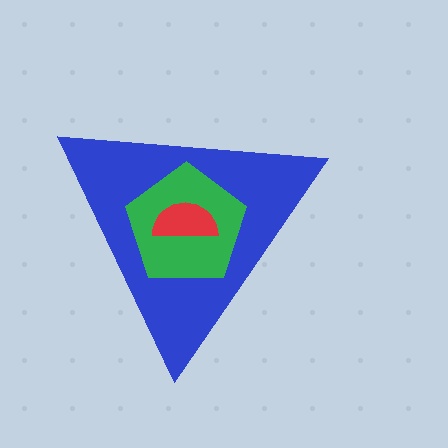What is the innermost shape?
The red semicircle.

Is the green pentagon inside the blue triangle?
Yes.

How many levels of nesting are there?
3.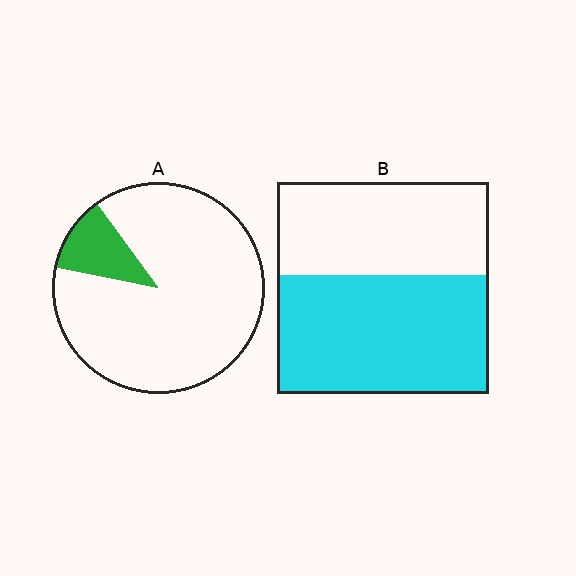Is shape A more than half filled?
No.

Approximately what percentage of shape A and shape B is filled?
A is approximately 10% and B is approximately 55%.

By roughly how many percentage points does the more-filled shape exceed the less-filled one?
By roughly 45 percentage points (B over A).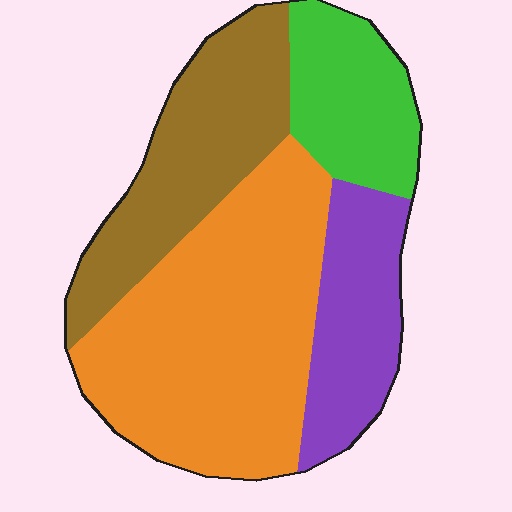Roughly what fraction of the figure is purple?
Purple takes up about one sixth (1/6) of the figure.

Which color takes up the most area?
Orange, at roughly 45%.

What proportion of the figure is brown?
Brown covers around 25% of the figure.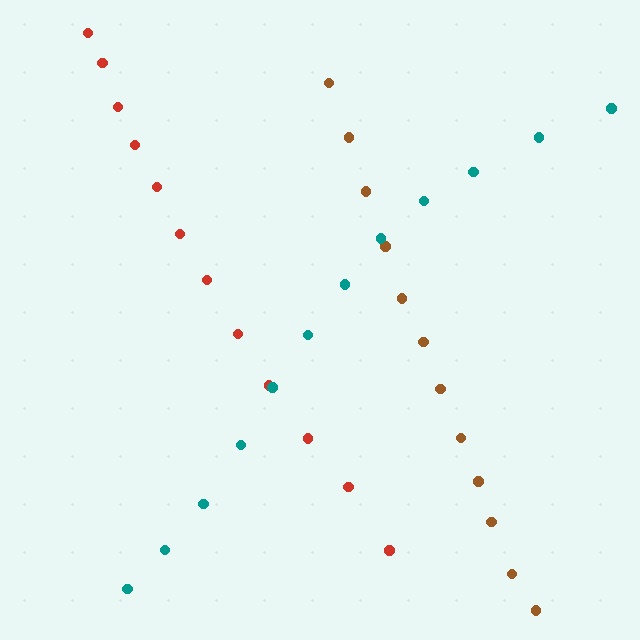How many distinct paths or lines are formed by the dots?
There are 3 distinct paths.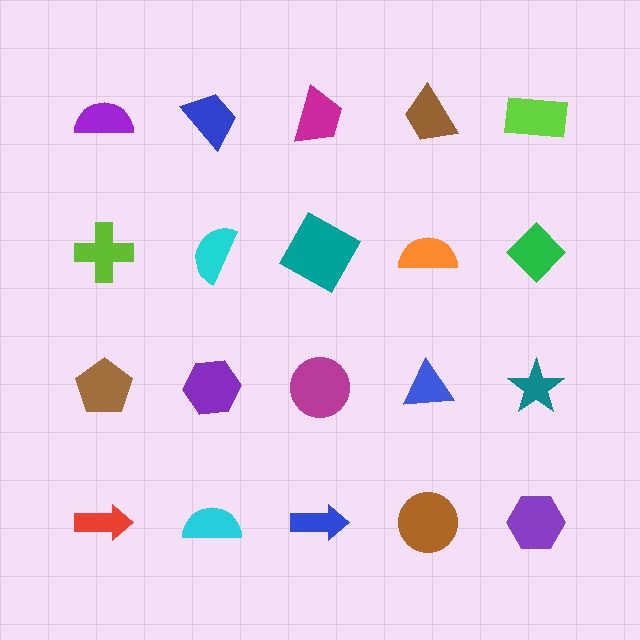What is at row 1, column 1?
A purple semicircle.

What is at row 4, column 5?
A purple hexagon.